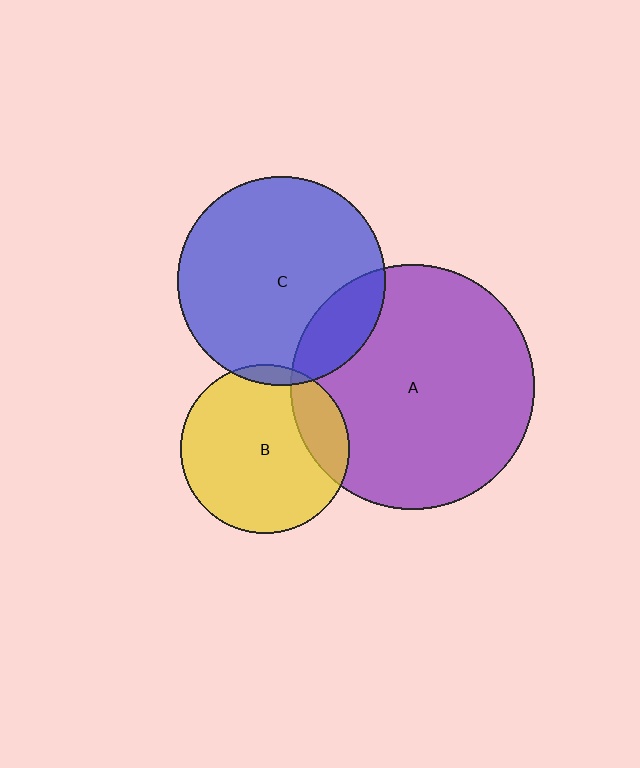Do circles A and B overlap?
Yes.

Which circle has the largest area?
Circle A (purple).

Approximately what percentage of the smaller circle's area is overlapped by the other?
Approximately 20%.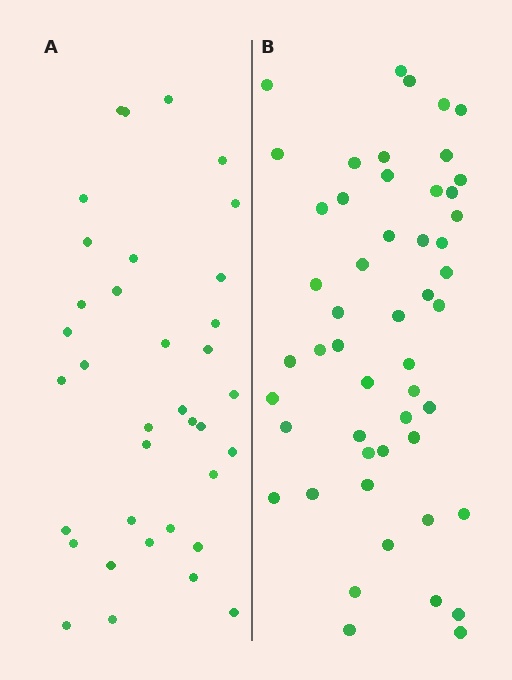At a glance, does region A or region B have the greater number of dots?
Region B (the right region) has more dots.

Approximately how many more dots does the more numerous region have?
Region B has approximately 15 more dots than region A.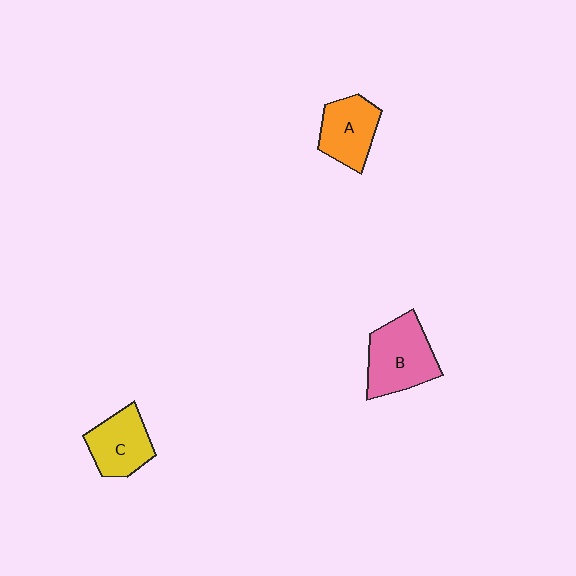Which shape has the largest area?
Shape B (pink).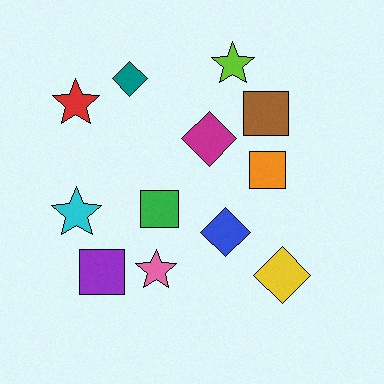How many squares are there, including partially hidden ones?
There are 4 squares.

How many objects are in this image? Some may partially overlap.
There are 12 objects.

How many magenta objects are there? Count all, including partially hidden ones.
There is 1 magenta object.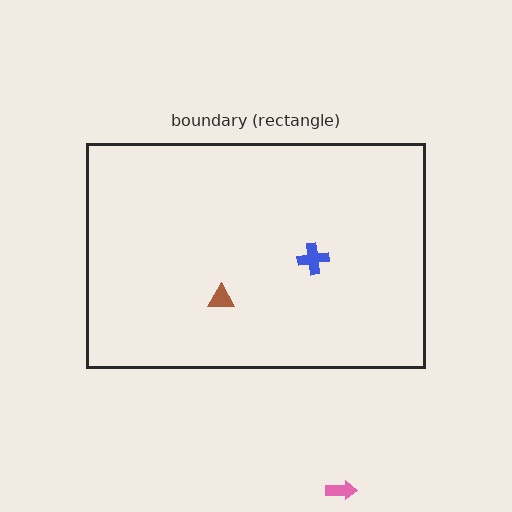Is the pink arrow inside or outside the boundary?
Outside.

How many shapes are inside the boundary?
2 inside, 1 outside.